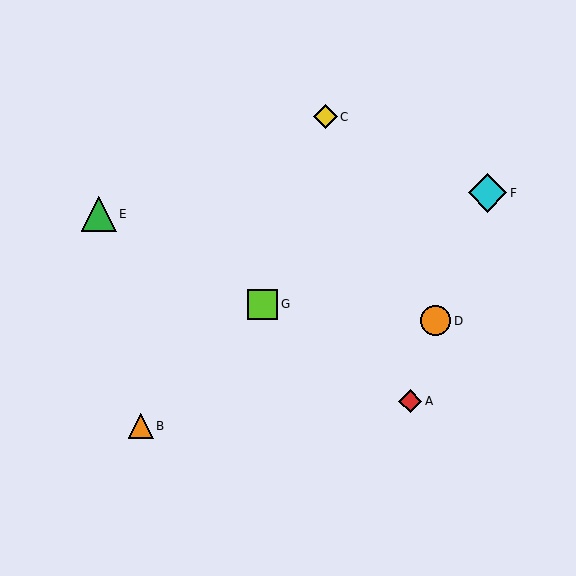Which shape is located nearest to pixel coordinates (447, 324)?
The orange circle (labeled D) at (435, 321) is nearest to that location.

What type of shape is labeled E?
Shape E is a green triangle.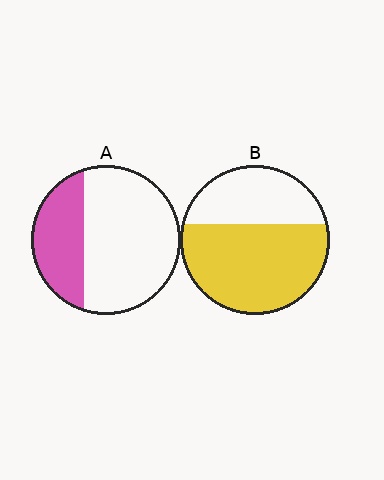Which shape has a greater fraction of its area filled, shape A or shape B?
Shape B.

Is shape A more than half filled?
No.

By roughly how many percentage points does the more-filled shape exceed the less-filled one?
By roughly 30 percentage points (B over A).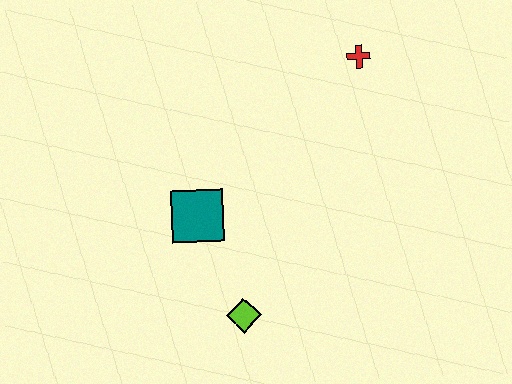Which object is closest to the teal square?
The lime diamond is closest to the teal square.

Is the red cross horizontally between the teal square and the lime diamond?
No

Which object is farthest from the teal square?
The red cross is farthest from the teal square.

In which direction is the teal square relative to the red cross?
The teal square is to the left of the red cross.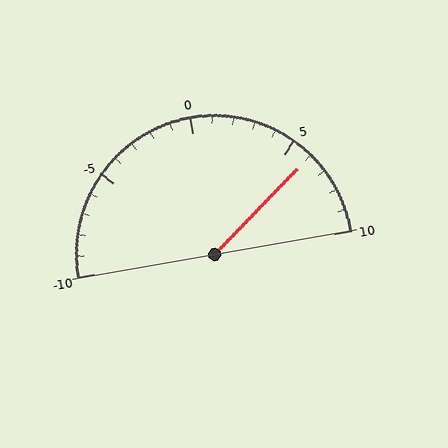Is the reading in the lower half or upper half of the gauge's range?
The reading is in the upper half of the range (-10 to 10).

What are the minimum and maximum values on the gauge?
The gauge ranges from -10 to 10.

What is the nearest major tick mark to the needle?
The nearest major tick mark is 5.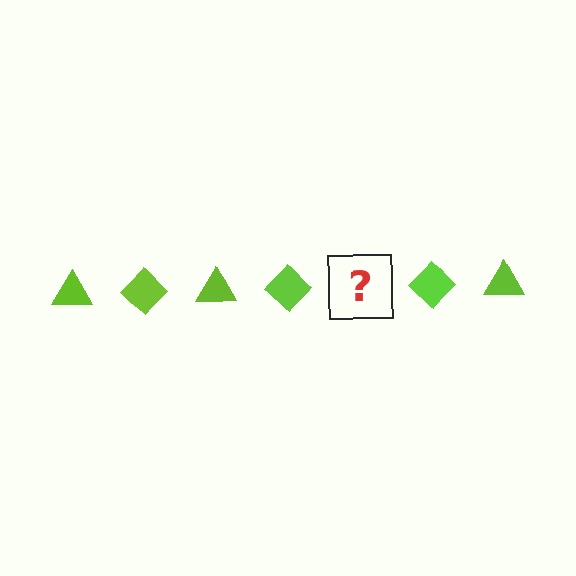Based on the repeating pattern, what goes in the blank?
The blank should be a lime triangle.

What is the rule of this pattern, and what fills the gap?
The rule is that the pattern cycles through triangle, diamond shapes in lime. The gap should be filled with a lime triangle.